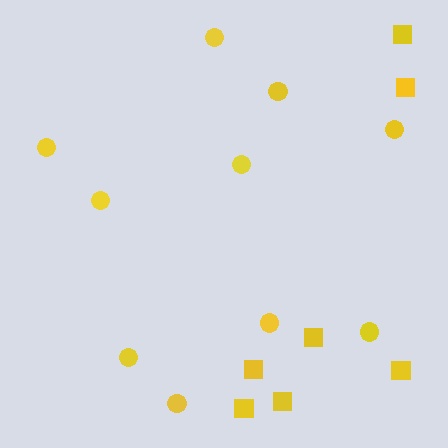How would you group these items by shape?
There are 2 groups: one group of squares (7) and one group of circles (10).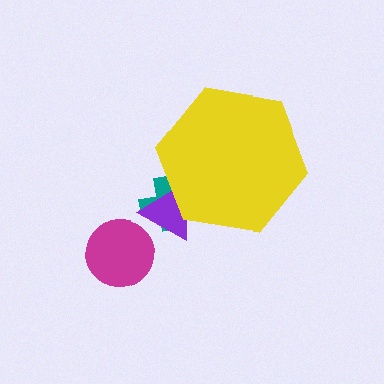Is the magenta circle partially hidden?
No, the magenta circle is fully visible.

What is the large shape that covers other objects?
A yellow hexagon.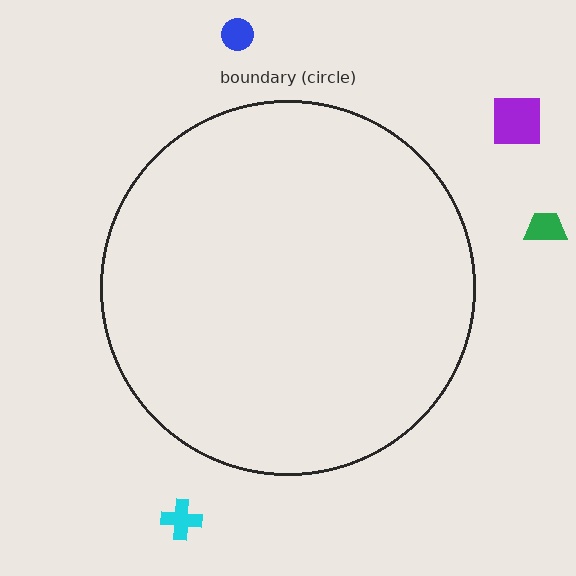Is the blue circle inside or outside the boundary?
Outside.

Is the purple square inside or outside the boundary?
Outside.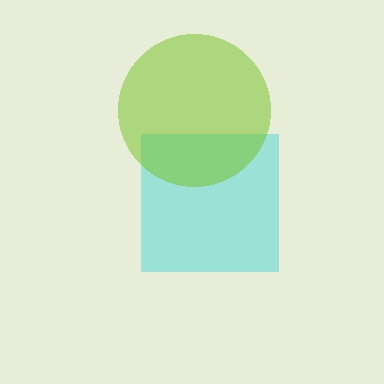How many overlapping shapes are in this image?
There are 2 overlapping shapes in the image.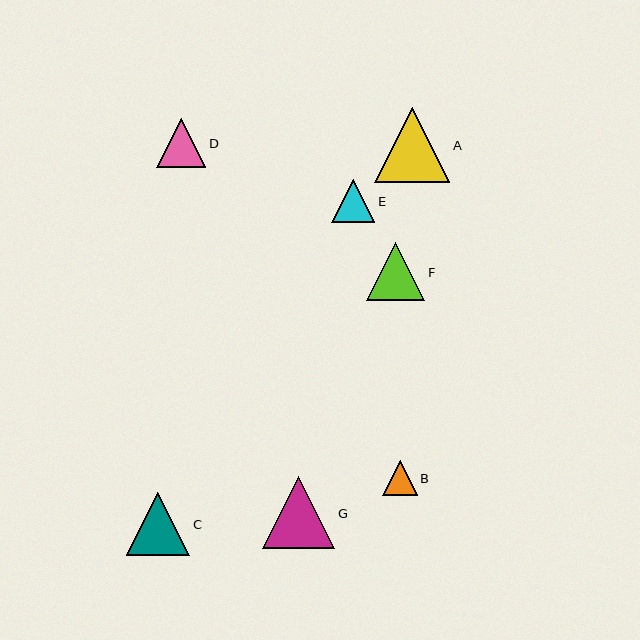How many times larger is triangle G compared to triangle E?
Triangle G is approximately 1.7 times the size of triangle E.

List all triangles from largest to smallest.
From largest to smallest: A, G, C, F, D, E, B.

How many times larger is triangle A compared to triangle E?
Triangle A is approximately 1.7 times the size of triangle E.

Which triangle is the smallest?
Triangle B is the smallest with a size of approximately 34 pixels.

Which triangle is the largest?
Triangle A is the largest with a size of approximately 75 pixels.